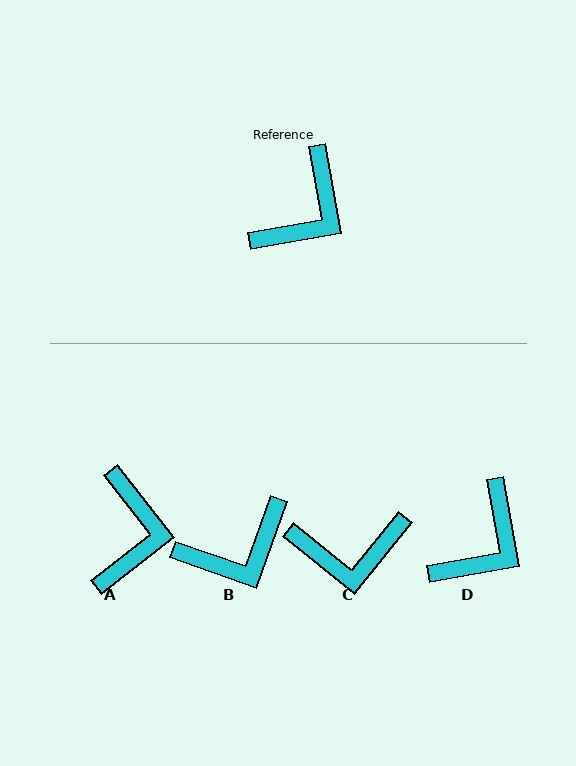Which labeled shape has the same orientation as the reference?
D.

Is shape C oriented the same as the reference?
No, it is off by about 49 degrees.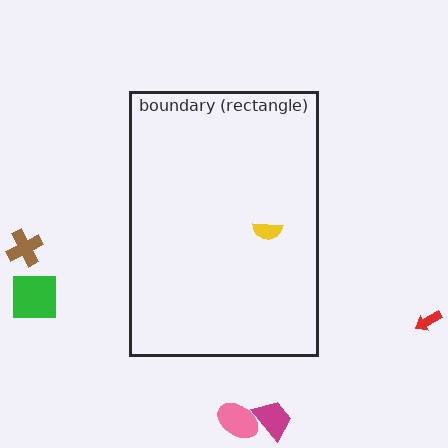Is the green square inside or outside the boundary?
Outside.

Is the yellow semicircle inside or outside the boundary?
Inside.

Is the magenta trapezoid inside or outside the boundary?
Outside.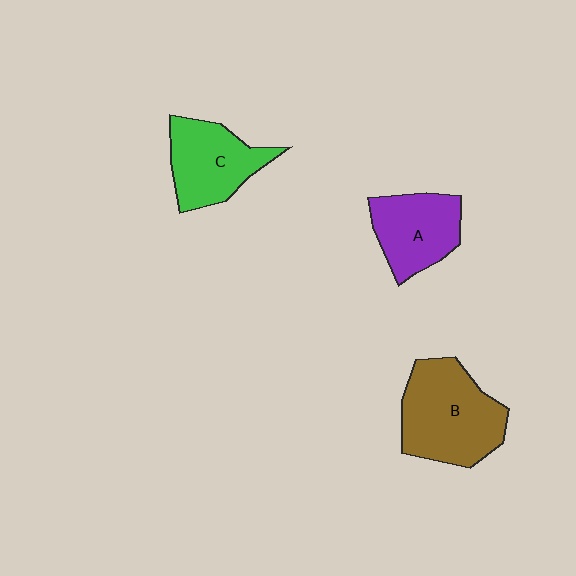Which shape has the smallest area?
Shape A (purple).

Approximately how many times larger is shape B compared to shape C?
Approximately 1.4 times.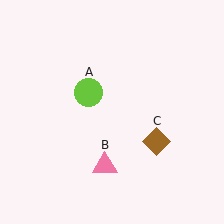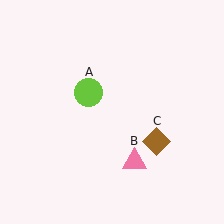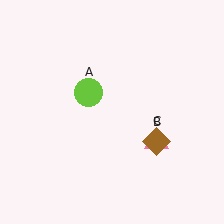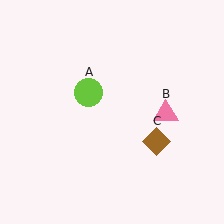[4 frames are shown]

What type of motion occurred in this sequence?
The pink triangle (object B) rotated counterclockwise around the center of the scene.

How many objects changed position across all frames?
1 object changed position: pink triangle (object B).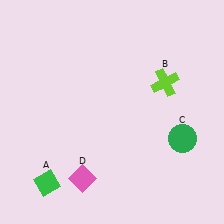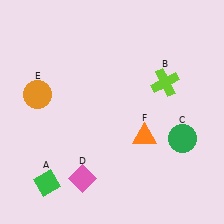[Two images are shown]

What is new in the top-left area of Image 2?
An orange circle (E) was added in the top-left area of Image 2.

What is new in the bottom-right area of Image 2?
An orange triangle (F) was added in the bottom-right area of Image 2.